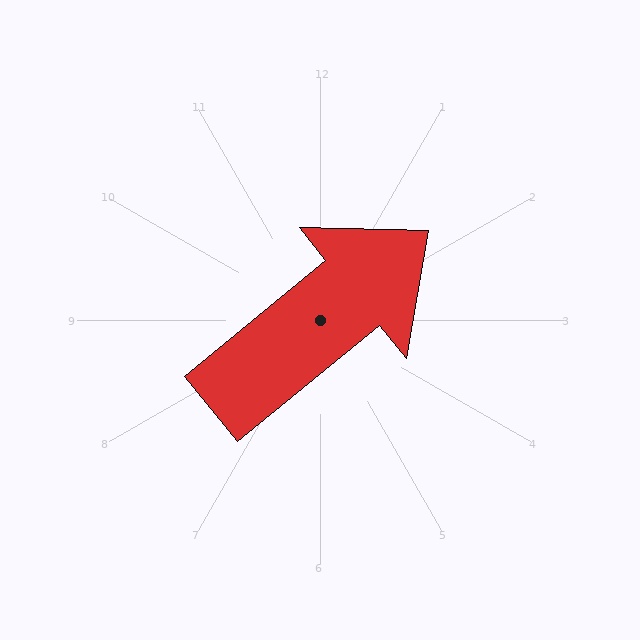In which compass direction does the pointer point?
Northeast.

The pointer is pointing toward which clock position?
Roughly 2 o'clock.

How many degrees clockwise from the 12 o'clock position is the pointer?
Approximately 51 degrees.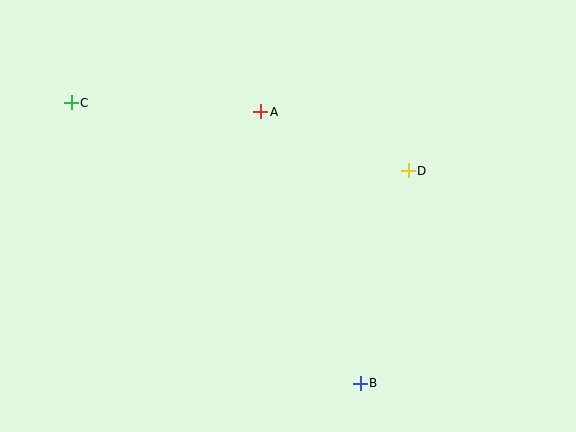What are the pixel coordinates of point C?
Point C is at (71, 103).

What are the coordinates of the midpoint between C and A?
The midpoint between C and A is at (166, 107).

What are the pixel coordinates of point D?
Point D is at (408, 171).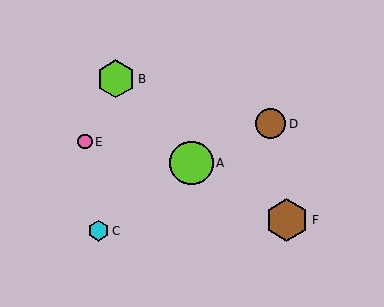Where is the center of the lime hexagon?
The center of the lime hexagon is at (116, 79).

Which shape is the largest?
The lime circle (labeled A) is the largest.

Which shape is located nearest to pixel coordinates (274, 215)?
The brown hexagon (labeled F) at (287, 220) is nearest to that location.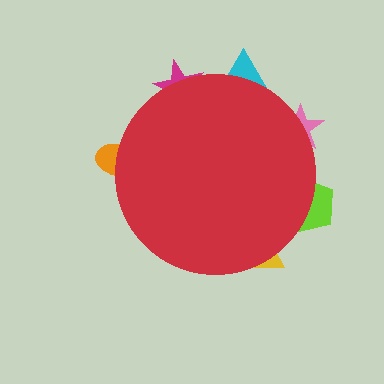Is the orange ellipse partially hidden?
Yes, the orange ellipse is partially hidden behind the red circle.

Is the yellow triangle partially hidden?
Yes, the yellow triangle is partially hidden behind the red circle.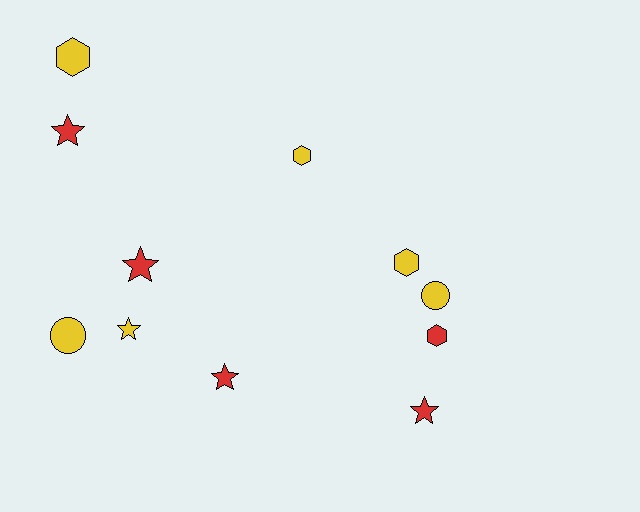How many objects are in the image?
There are 11 objects.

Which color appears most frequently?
Yellow, with 6 objects.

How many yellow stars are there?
There is 1 yellow star.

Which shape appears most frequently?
Star, with 5 objects.